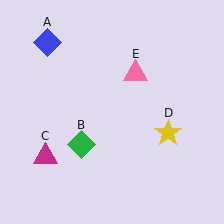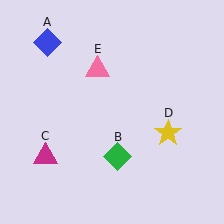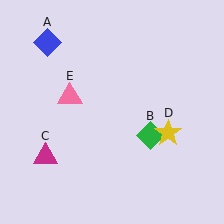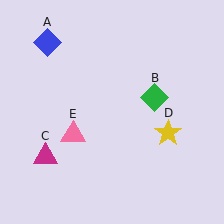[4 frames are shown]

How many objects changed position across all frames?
2 objects changed position: green diamond (object B), pink triangle (object E).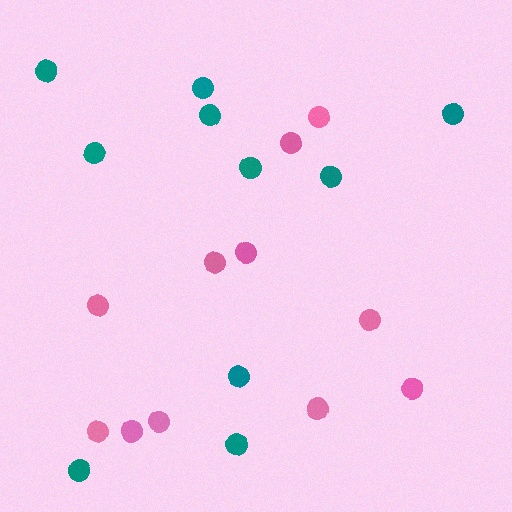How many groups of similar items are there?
There are 2 groups: one group of teal circles (10) and one group of pink circles (11).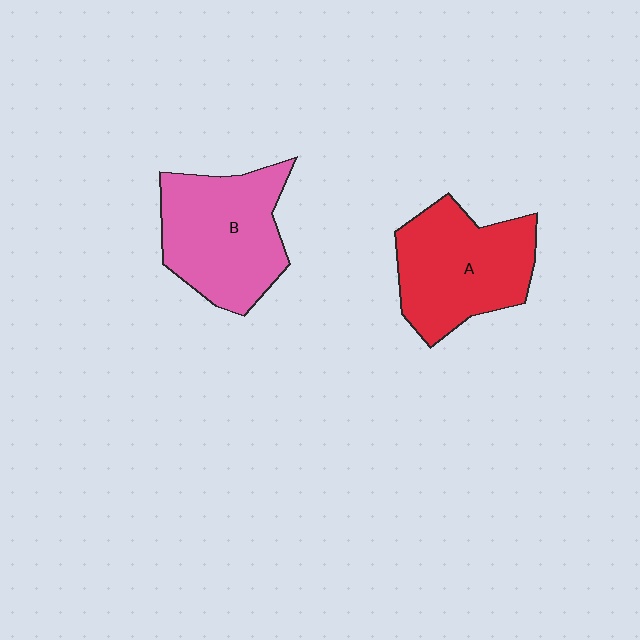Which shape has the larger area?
Shape B (pink).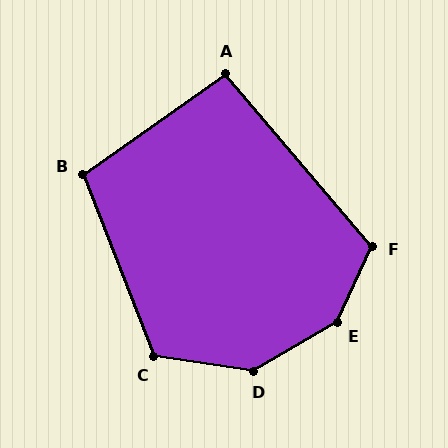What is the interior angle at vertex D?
Approximately 142 degrees (obtuse).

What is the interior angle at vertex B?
Approximately 104 degrees (obtuse).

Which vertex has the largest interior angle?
E, at approximately 145 degrees.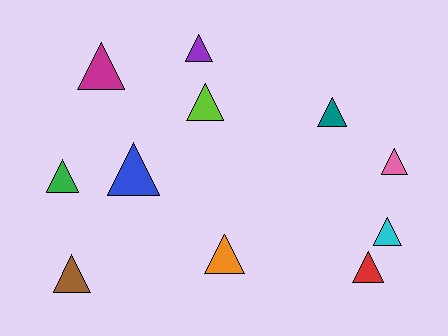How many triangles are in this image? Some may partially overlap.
There are 11 triangles.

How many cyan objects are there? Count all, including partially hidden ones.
There is 1 cyan object.